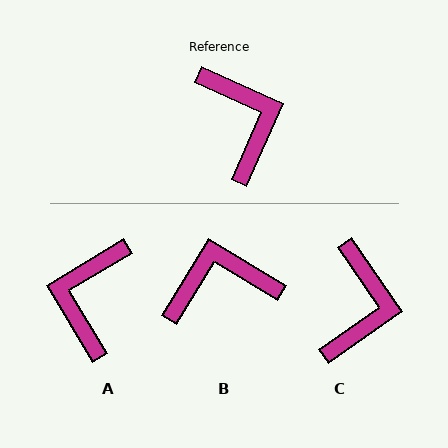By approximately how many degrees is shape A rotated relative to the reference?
Approximately 145 degrees counter-clockwise.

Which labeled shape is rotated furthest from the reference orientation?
A, about 145 degrees away.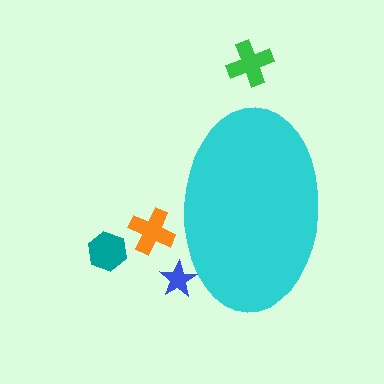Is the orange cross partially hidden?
Yes, the orange cross is partially hidden behind the cyan ellipse.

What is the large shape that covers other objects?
A cyan ellipse.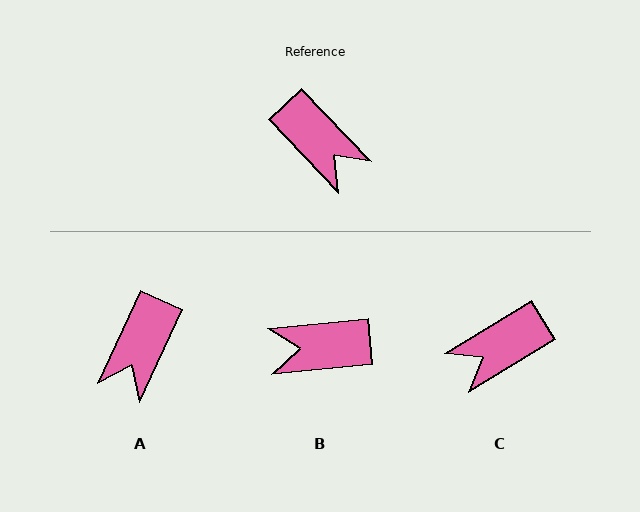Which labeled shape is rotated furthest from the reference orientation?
B, about 128 degrees away.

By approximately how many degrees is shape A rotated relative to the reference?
Approximately 68 degrees clockwise.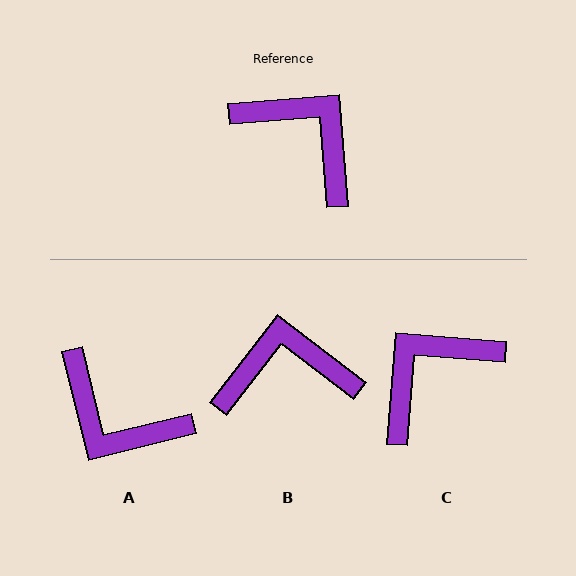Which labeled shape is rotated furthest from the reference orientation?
A, about 171 degrees away.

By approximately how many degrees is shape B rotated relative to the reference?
Approximately 48 degrees counter-clockwise.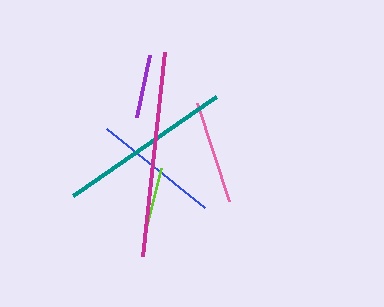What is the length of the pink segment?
The pink segment is approximately 104 pixels long.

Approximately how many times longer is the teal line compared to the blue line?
The teal line is approximately 1.4 times the length of the blue line.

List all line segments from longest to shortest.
From longest to shortest: magenta, teal, blue, pink, lime, purple.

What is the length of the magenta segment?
The magenta segment is approximately 205 pixels long.